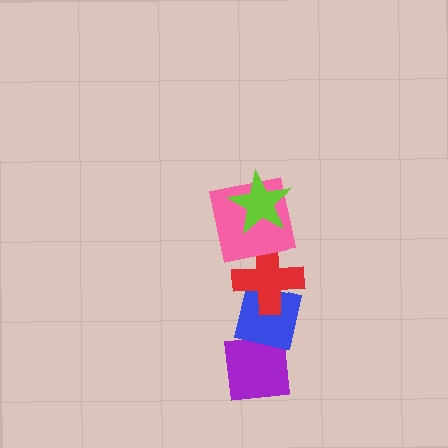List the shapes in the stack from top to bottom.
From top to bottom: the lime star, the pink square, the red cross, the blue square, the purple square.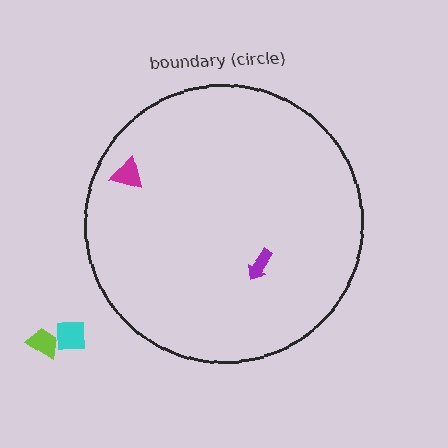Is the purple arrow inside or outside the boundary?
Inside.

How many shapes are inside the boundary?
2 inside, 2 outside.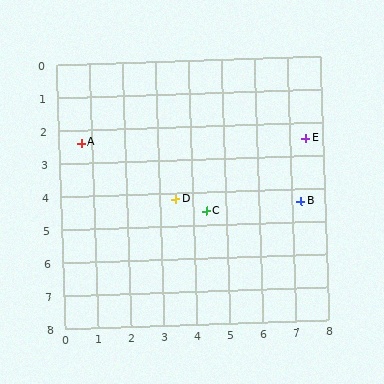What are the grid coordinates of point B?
Point B is at approximately (7.3, 4.4).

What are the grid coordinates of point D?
Point D is at approximately (3.5, 4.2).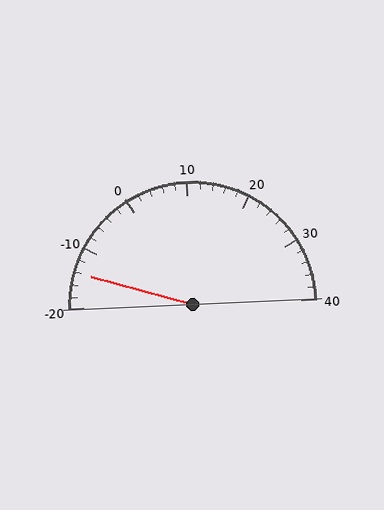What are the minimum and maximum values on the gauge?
The gauge ranges from -20 to 40.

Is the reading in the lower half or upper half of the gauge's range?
The reading is in the lower half of the range (-20 to 40).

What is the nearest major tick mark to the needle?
The nearest major tick mark is -10.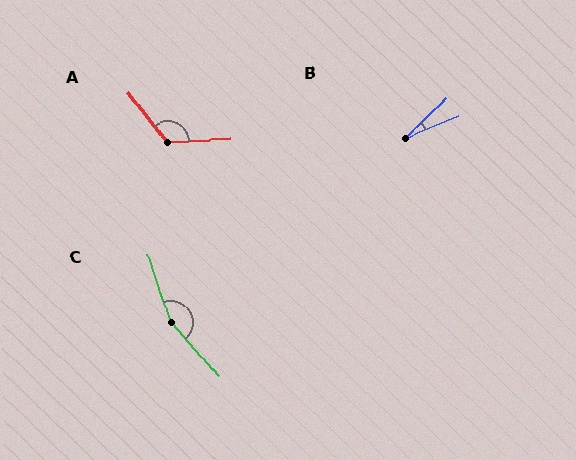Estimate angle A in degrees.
Approximately 125 degrees.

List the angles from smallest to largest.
B (21°), A (125°), C (157°).